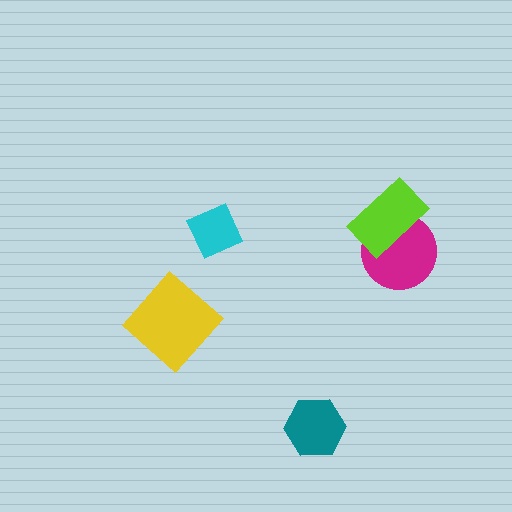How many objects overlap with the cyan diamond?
0 objects overlap with the cyan diamond.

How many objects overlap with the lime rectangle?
1 object overlaps with the lime rectangle.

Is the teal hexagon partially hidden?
No, no other shape covers it.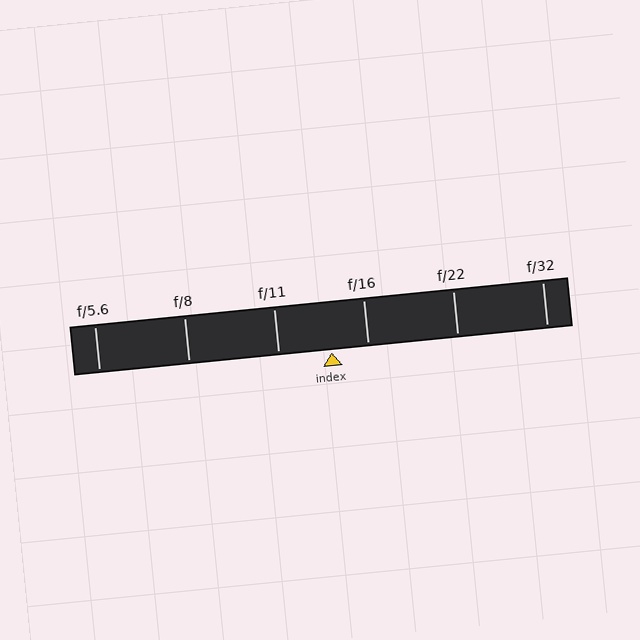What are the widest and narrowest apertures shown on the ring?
The widest aperture shown is f/5.6 and the narrowest is f/32.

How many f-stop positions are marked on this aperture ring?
There are 6 f-stop positions marked.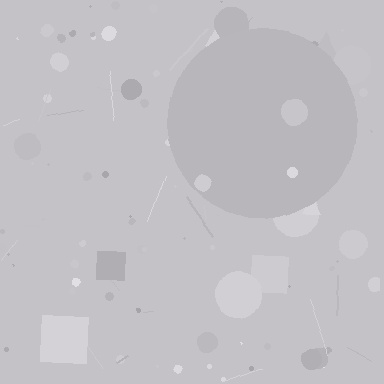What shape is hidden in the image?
A circle is hidden in the image.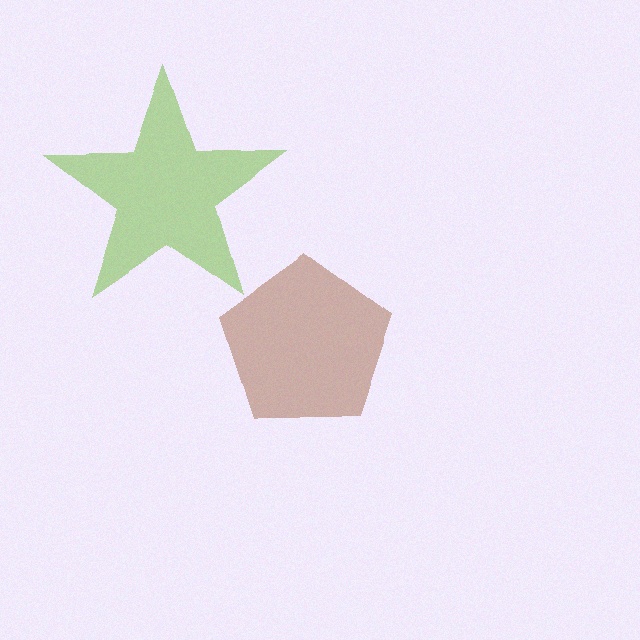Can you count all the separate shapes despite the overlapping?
Yes, there are 2 separate shapes.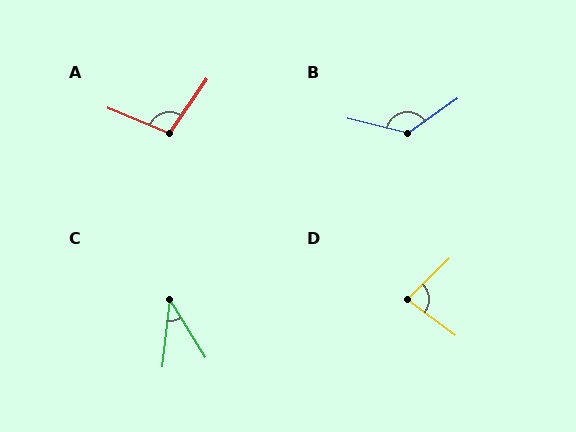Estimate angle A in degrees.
Approximately 102 degrees.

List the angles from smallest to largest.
C (39°), D (82°), A (102°), B (131°).